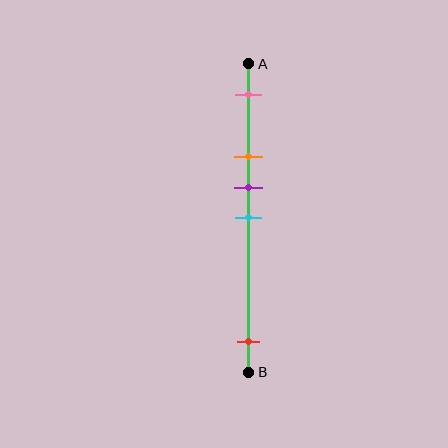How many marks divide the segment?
There are 5 marks dividing the segment.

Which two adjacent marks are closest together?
The purple and cyan marks are the closest adjacent pair.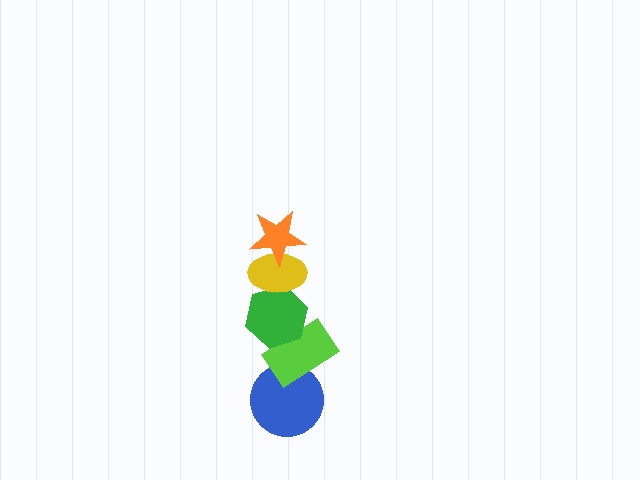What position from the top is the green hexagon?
The green hexagon is 3rd from the top.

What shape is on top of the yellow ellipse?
The orange star is on top of the yellow ellipse.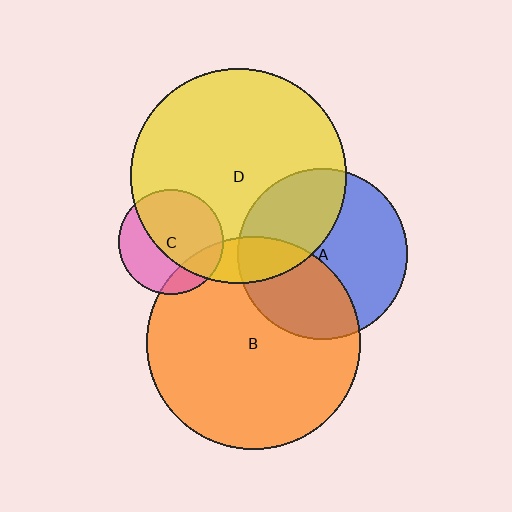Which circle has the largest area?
Circle D (yellow).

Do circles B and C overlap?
Yes.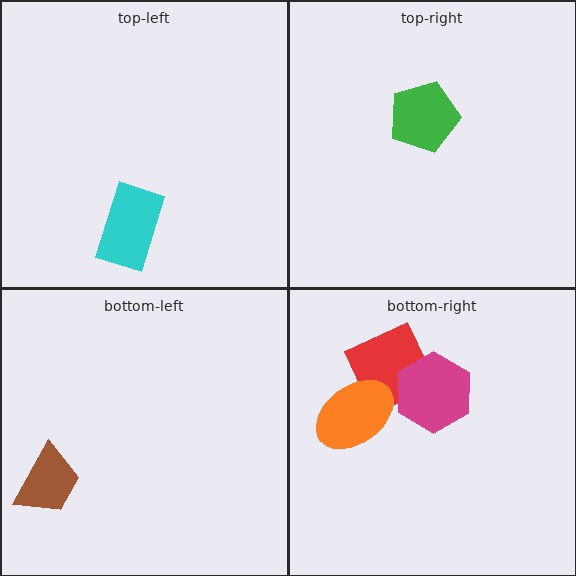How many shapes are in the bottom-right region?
3.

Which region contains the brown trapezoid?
The bottom-left region.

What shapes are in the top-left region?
The cyan rectangle.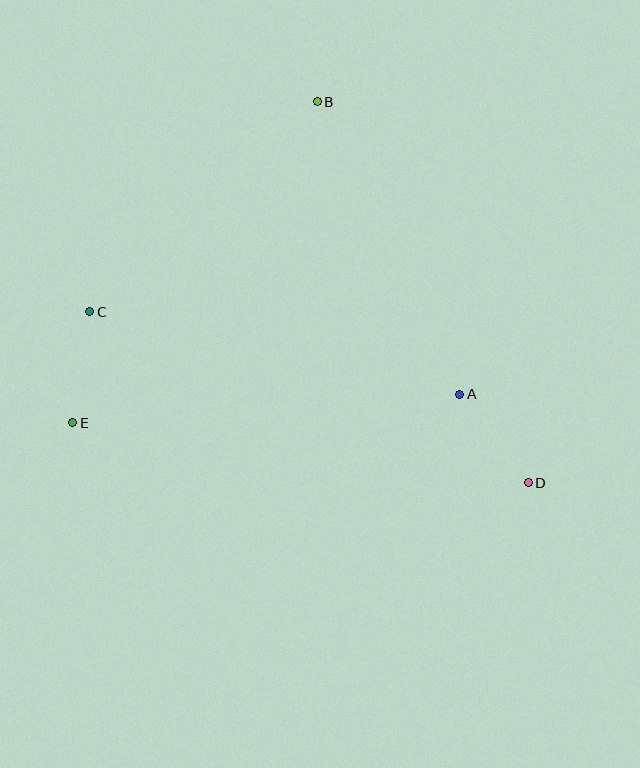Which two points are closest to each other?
Points A and D are closest to each other.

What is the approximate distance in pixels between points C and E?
The distance between C and E is approximately 112 pixels.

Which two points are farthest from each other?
Points C and D are farthest from each other.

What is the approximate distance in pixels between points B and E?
The distance between B and E is approximately 403 pixels.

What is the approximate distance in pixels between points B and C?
The distance between B and C is approximately 310 pixels.